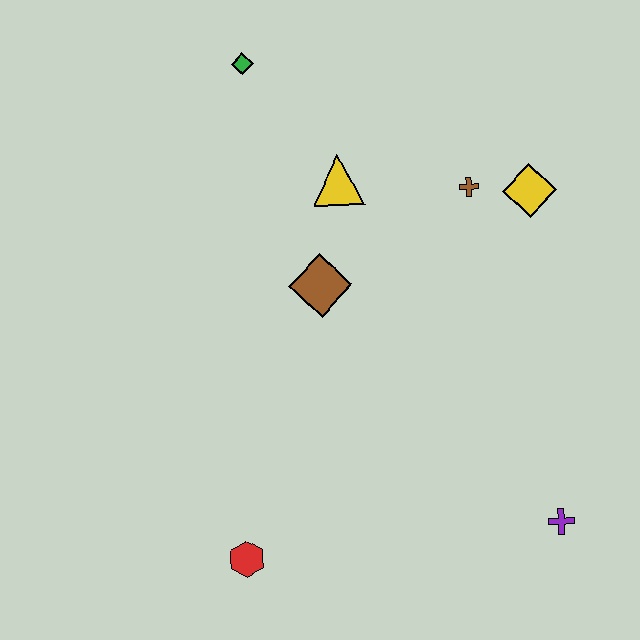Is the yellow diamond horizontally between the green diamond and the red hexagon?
No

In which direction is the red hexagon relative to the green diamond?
The red hexagon is below the green diamond.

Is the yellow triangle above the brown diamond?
Yes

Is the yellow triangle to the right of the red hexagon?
Yes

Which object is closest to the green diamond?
The yellow triangle is closest to the green diamond.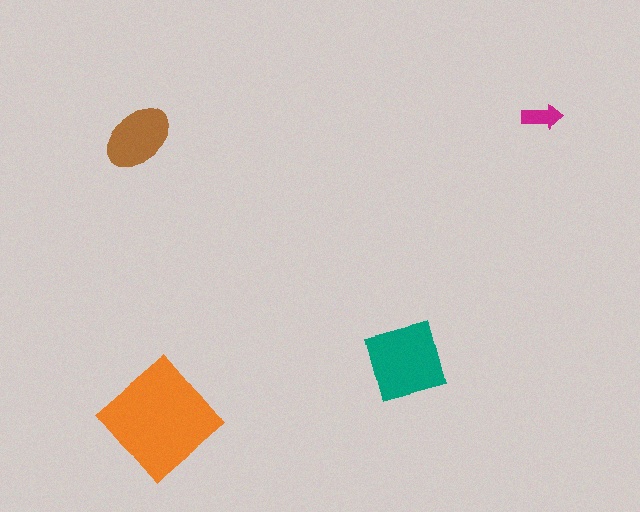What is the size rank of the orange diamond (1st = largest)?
1st.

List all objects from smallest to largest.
The magenta arrow, the brown ellipse, the teal square, the orange diamond.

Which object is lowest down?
The orange diamond is bottommost.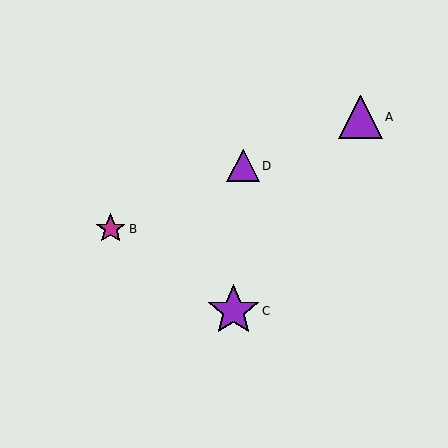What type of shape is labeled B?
Shape B is a magenta star.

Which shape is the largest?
The purple star (labeled C) is the largest.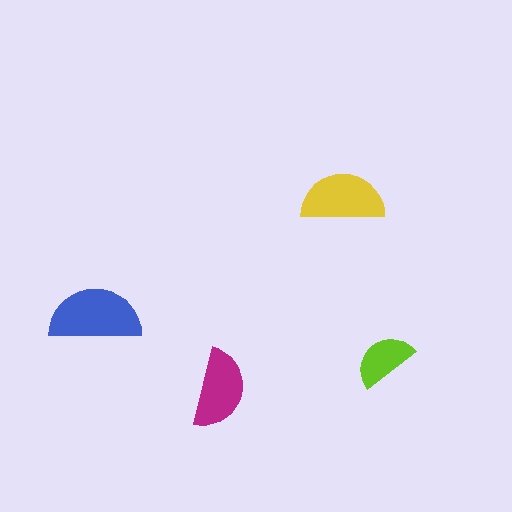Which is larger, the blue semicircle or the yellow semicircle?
The blue one.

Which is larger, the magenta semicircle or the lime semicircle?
The magenta one.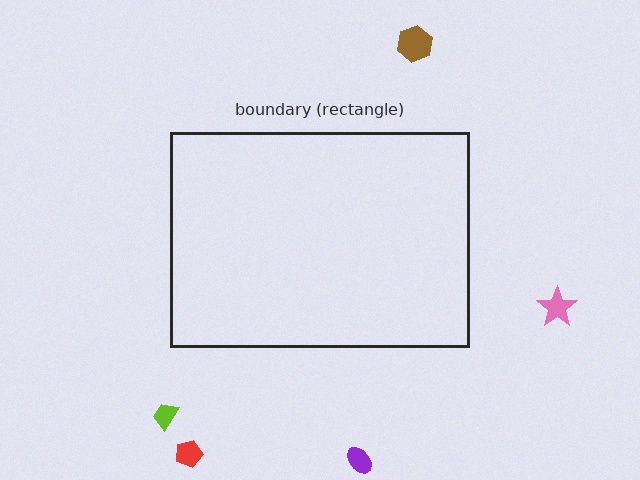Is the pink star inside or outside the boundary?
Outside.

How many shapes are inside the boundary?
0 inside, 5 outside.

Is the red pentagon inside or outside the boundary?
Outside.